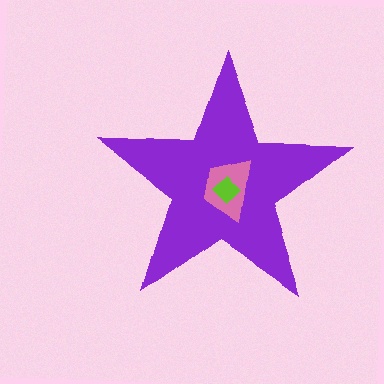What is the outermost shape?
The purple star.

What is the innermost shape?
The lime diamond.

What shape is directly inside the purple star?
The pink trapezoid.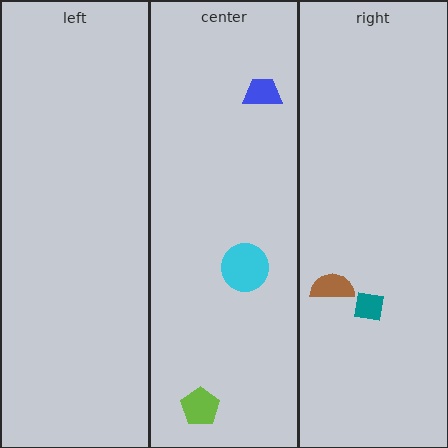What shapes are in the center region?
The cyan circle, the lime pentagon, the blue trapezoid.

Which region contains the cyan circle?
The center region.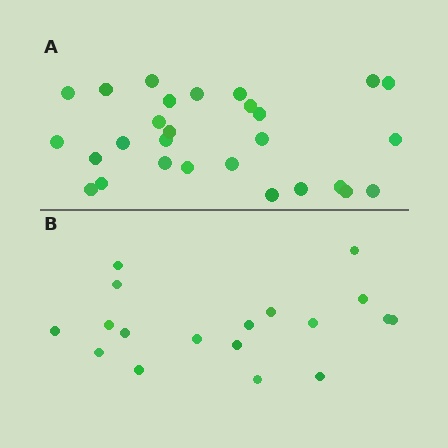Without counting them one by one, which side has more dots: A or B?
Region A (the top region) has more dots.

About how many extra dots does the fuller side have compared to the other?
Region A has roughly 10 or so more dots than region B.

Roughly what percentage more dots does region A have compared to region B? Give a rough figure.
About 55% more.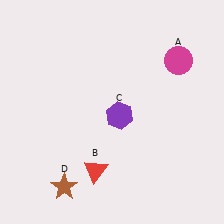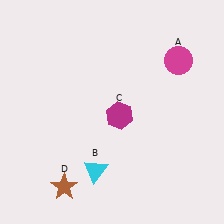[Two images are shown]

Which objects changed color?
B changed from red to cyan. C changed from purple to magenta.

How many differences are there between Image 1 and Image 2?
There are 2 differences between the two images.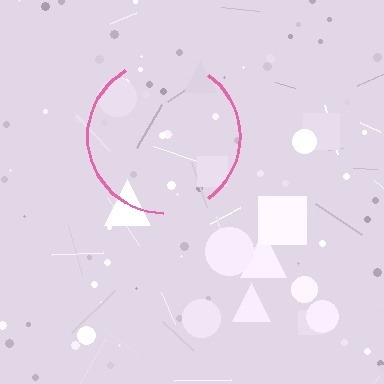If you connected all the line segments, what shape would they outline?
They would outline a circle.